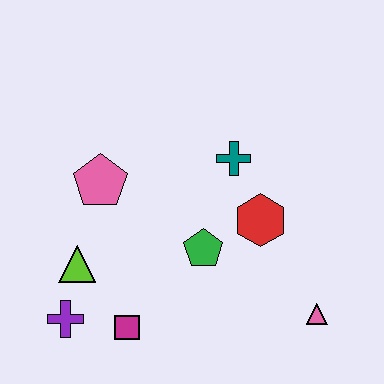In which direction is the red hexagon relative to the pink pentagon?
The red hexagon is to the right of the pink pentagon.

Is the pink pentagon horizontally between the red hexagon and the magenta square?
No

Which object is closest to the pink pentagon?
The lime triangle is closest to the pink pentagon.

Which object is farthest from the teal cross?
The purple cross is farthest from the teal cross.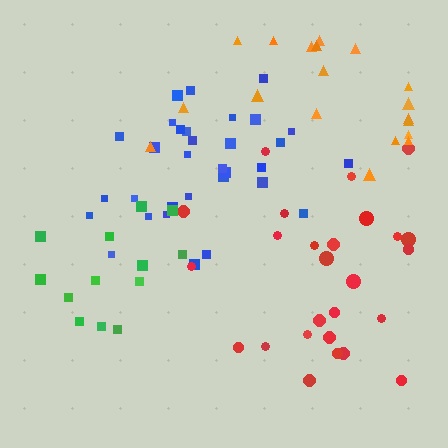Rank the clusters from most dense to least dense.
blue, red, orange, green.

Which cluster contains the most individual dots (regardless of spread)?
Blue (32).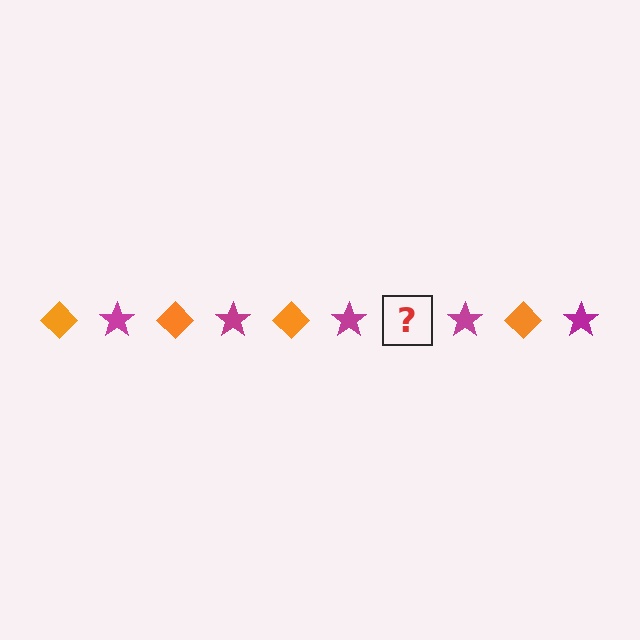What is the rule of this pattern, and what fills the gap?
The rule is that the pattern alternates between orange diamond and magenta star. The gap should be filled with an orange diamond.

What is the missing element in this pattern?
The missing element is an orange diamond.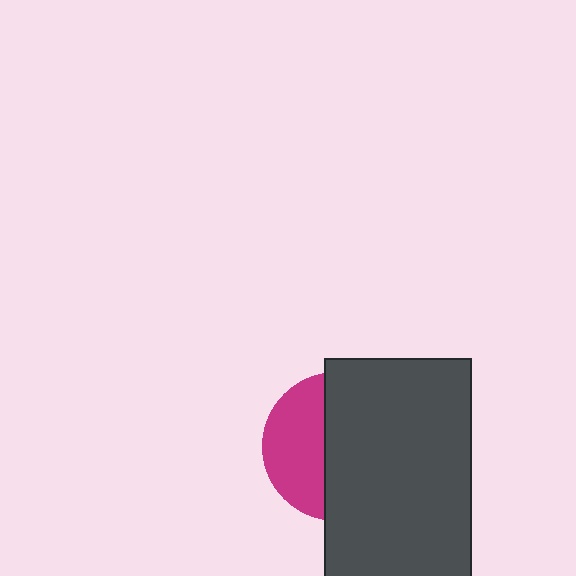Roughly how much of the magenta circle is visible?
A small part of it is visible (roughly 39%).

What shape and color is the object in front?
The object in front is a dark gray rectangle.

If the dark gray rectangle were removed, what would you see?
You would see the complete magenta circle.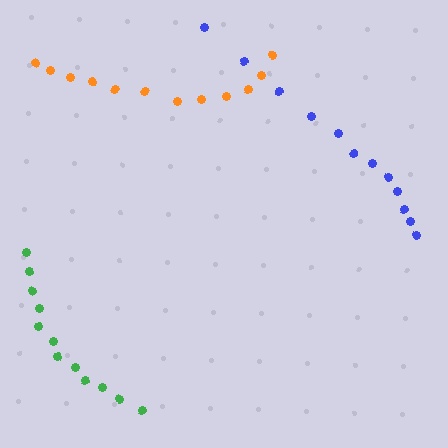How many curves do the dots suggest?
There are 3 distinct paths.